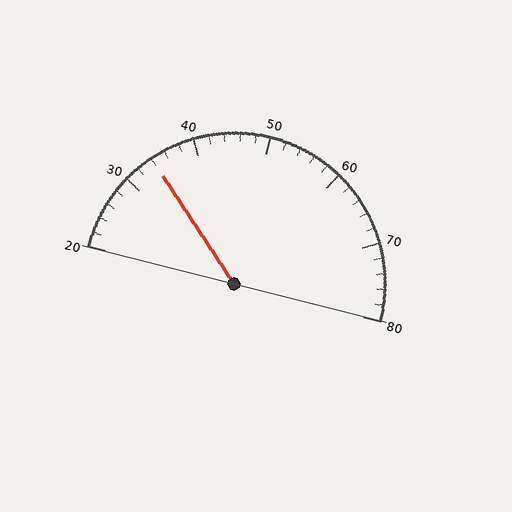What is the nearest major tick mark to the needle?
The nearest major tick mark is 30.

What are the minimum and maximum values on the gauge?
The gauge ranges from 20 to 80.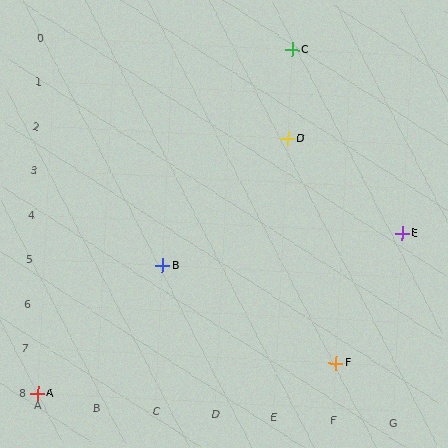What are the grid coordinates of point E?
Point E is at grid coordinates (G, 4).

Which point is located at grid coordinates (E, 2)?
Point D is at (E, 2).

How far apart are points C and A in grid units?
Points C and A are 4 columns and 8 rows apart (about 8.9 grid units diagonally).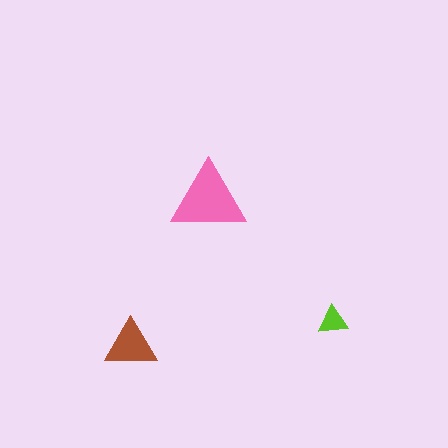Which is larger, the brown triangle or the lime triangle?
The brown one.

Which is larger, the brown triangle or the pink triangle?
The pink one.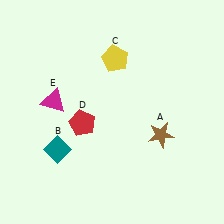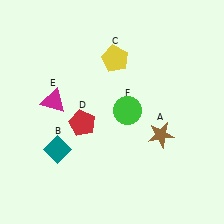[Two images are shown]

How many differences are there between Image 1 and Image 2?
There is 1 difference between the two images.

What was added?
A green circle (F) was added in Image 2.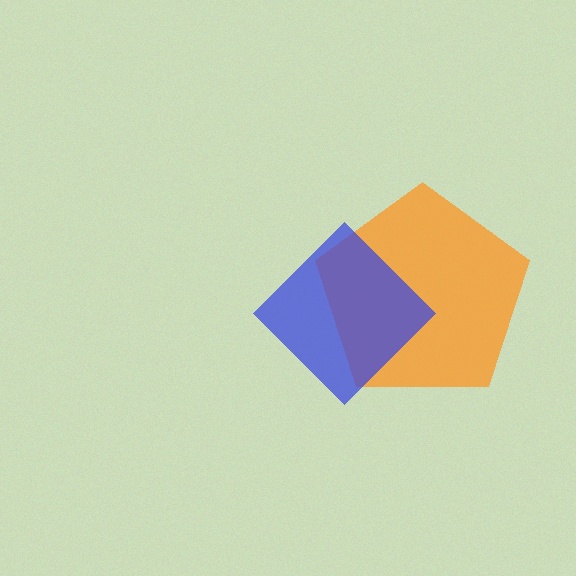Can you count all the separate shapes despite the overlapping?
Yes, there are 2 separate shapes.